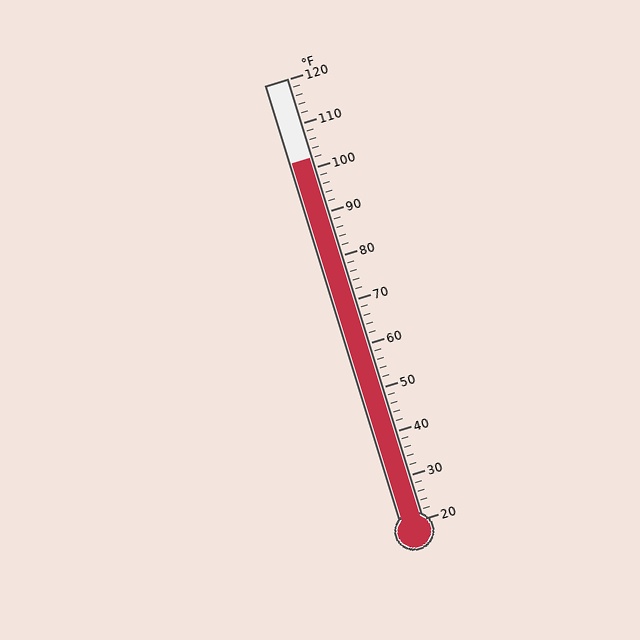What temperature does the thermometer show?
The thermometer shows approximately 102°F.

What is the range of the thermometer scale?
The thermometer scale ranges from 20°F to 120°F.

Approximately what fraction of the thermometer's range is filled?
The thermometer is filled to approximately 80% of its range.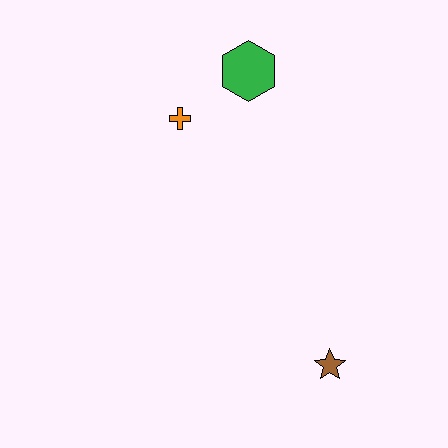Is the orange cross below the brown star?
No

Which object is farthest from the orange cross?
The brown star is farthest from the orange cross.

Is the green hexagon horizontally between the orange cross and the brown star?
Yes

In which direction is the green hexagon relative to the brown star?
The green hexagon is above the brown star.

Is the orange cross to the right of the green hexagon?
No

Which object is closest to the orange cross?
The green hexagon is closest to the orange cross.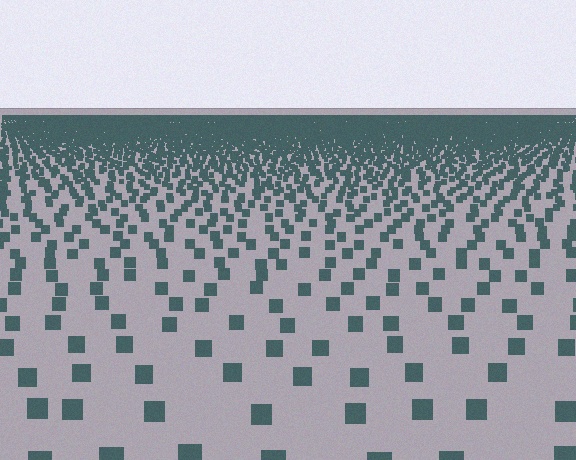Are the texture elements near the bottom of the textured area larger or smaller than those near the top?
Larger. Near the bottom, elements are closer to the viewer and appear at a bigger on-screen size.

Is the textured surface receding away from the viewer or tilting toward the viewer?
The surface is receding away from the viewer. Texture elements get smaller and denser toward the top.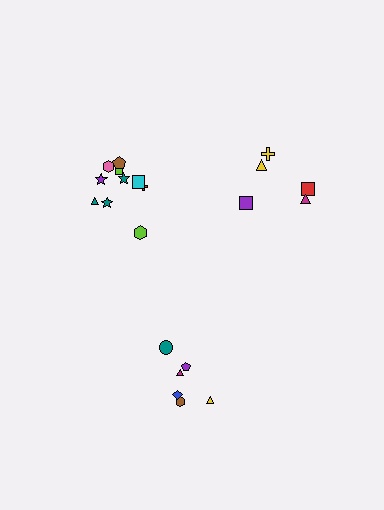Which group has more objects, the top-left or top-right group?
The top-left group.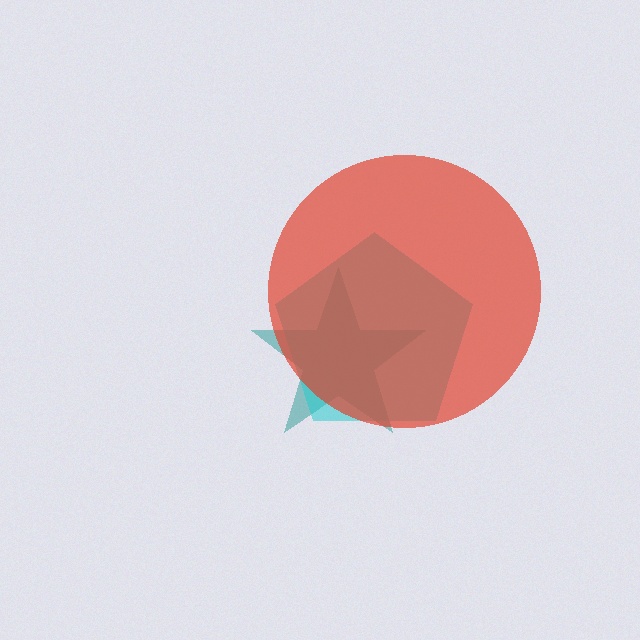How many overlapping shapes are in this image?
There are 3 overlapping shapes in the image.